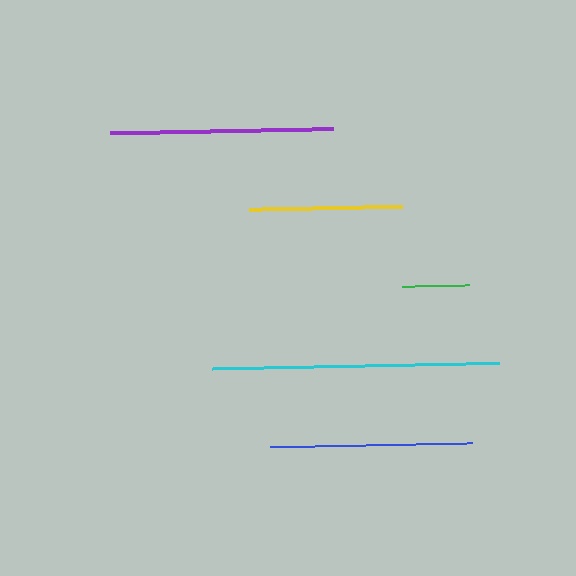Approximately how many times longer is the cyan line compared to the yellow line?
The cyan line is approximately 1.9 times the length of the yellow line.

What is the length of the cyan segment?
The cyan segment is approximately 287 pixels long.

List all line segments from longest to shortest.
From longest to shortest: cyan, purple, blue, yellow, green.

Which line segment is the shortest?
The green line is the shortest at approximately 67 pixels.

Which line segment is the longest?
The cyan line is the longest at approximately 287 pixels.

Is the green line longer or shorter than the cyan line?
The cyan line is longer than the green line.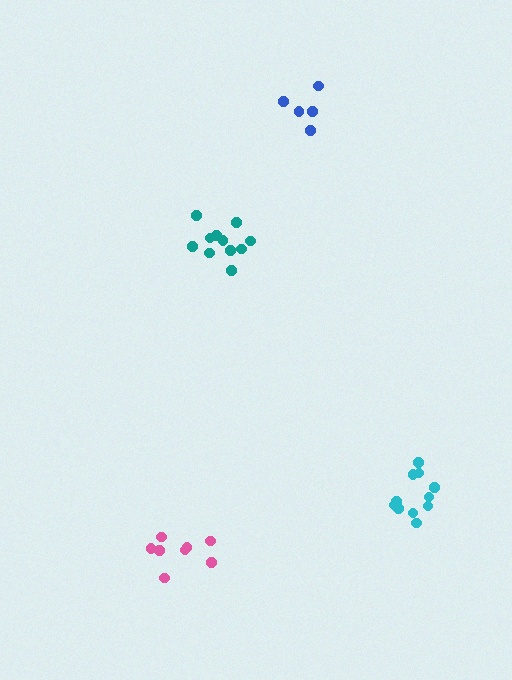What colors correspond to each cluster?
The clusters are colored: blue, pink, teal, cyan.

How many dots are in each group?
Group 1: 5 dots, Group 2: 8 dots, Group 3: 11 dots, Group 4: 11 dots (35 total).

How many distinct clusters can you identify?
There are 4 distinct clusters.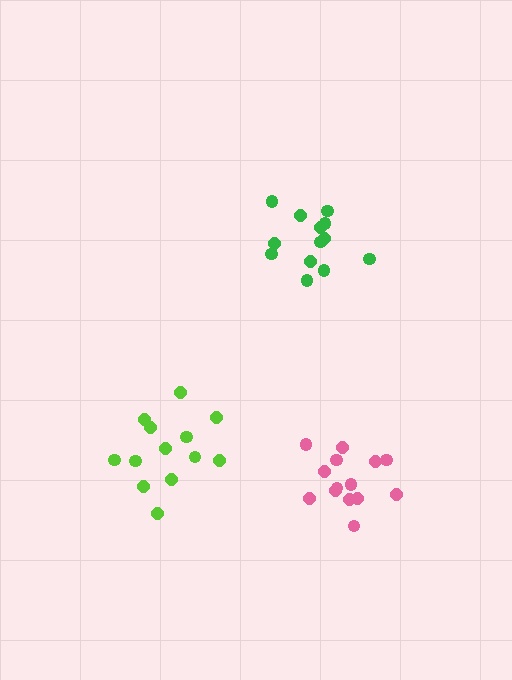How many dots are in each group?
Group 1: 13 dots, Group 2: 13 dots, Group 3: 14 dots (40 total).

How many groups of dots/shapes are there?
There are 3 groups.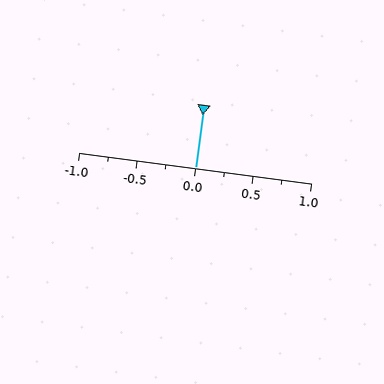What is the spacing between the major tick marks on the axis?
The major ticks are spaced 0.5 apart.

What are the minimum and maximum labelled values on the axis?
The axis runs from -1.0 to 1.0.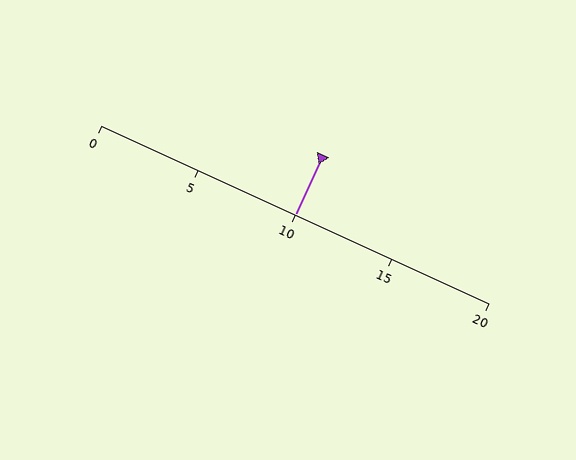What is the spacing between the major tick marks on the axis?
The major ticks are spaced 5 apart.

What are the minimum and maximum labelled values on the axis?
The axis runs from 0 to 20.